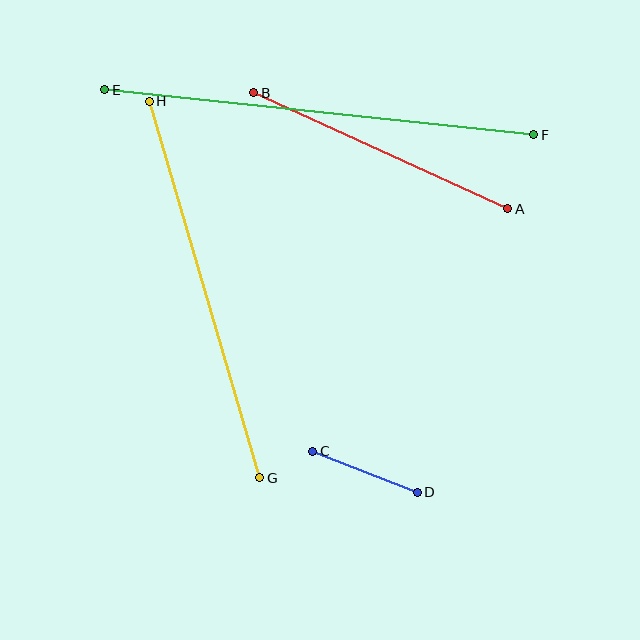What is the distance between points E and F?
The distance is approximately 432 pixels.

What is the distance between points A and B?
The distance is approximately 279 pixels.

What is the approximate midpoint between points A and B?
The midpoint is at approximately (381, 151) pixels.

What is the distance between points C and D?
The distance is approximately 112 pixels.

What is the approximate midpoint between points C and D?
The midpoint is at approximately (365, 472) pixels.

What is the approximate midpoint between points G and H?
The midpoint is at approximately (204, 289) pixels.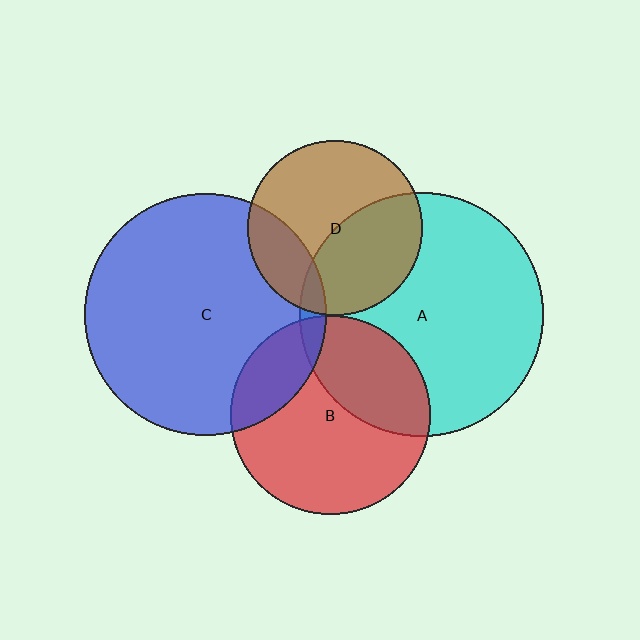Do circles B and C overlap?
Yes.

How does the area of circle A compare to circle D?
Approximately 2.0 times.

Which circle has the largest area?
Circle A (cyan).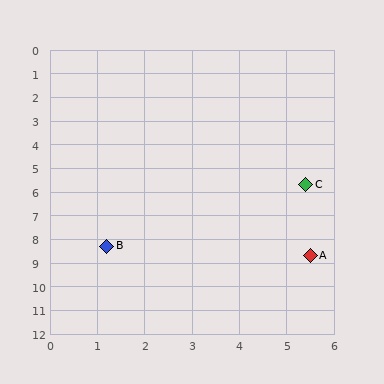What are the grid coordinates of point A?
Point A is at approximately (5.5, 8.7).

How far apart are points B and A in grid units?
Points B and A are about 4.3 grid units apart.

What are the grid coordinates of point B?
Point B is at approximately (1.2, 8.3).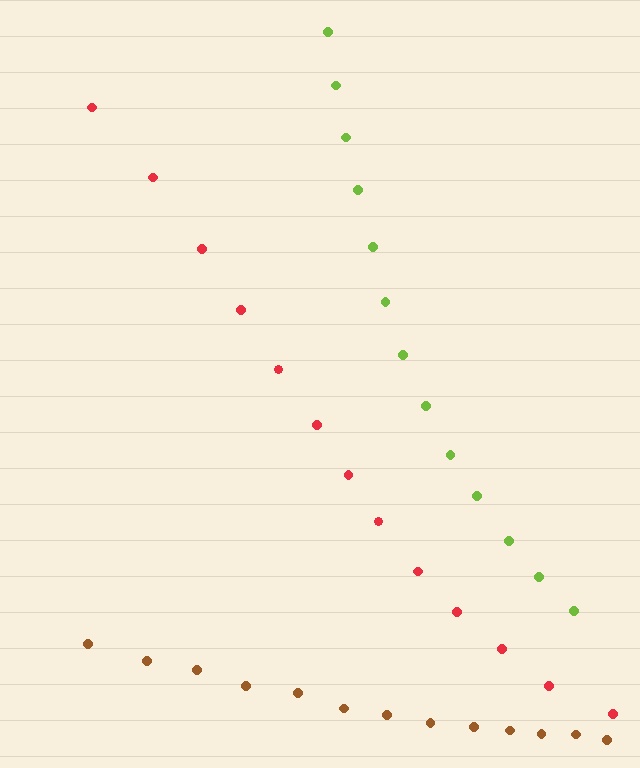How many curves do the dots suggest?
There are 3 distinct paths.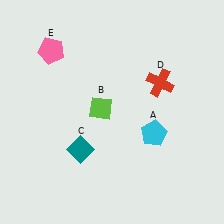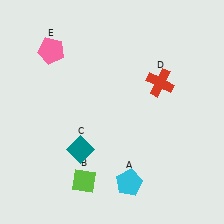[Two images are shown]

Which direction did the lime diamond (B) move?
The lime diamond (B) moved down.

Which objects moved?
The objects that moved are: the cyan pentagon (A), the lime diamond (B).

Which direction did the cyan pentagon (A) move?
The cyan pentagon (A) moved down.